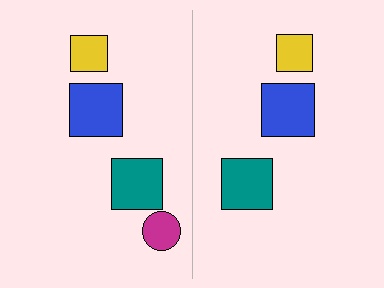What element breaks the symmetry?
A magenta circle is missing from the right side.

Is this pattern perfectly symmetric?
No, the pattern is not perfectly symmetric. A magenta circle is missing from the right side.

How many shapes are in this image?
There are 7 shapes in this image.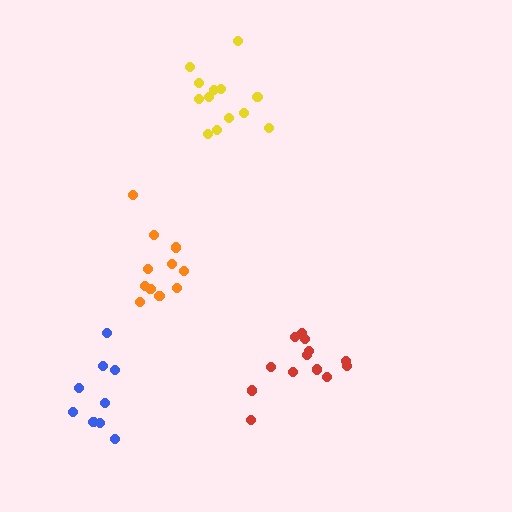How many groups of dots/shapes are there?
There are 4 groups.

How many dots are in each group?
Group 1: 11 dots, Group 2: 13 dots, Group 3: 9 dots, Group 4: 13 dots (46 total).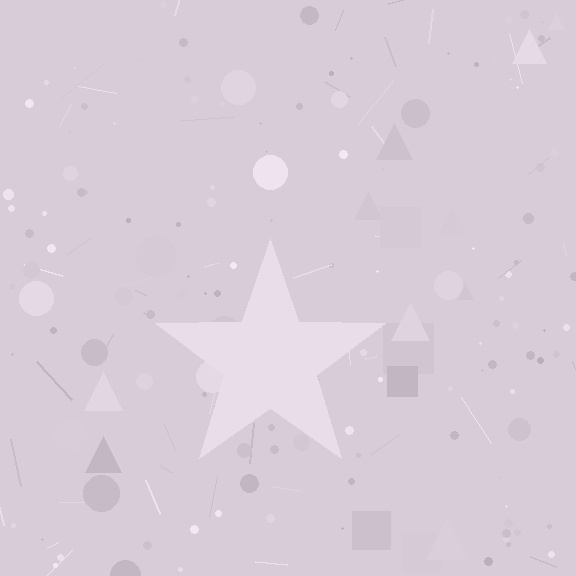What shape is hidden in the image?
A star is hidden in the image.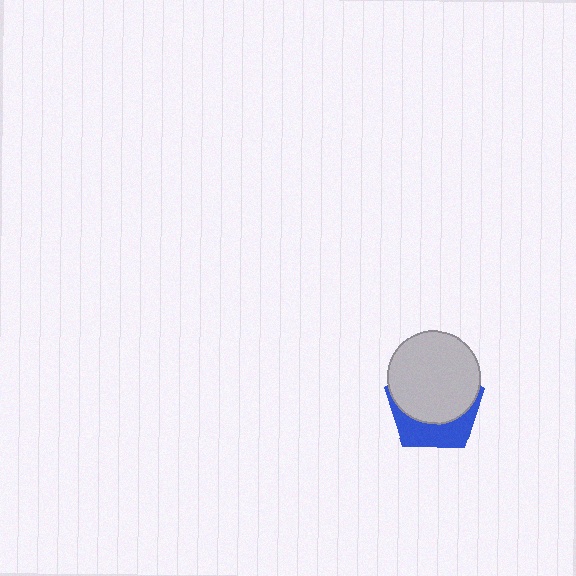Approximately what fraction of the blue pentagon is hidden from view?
Roughly 65% of the blue pentagon is hidden behind the light gray circle.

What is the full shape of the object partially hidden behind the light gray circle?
The partially hidden object is a blue pentagon.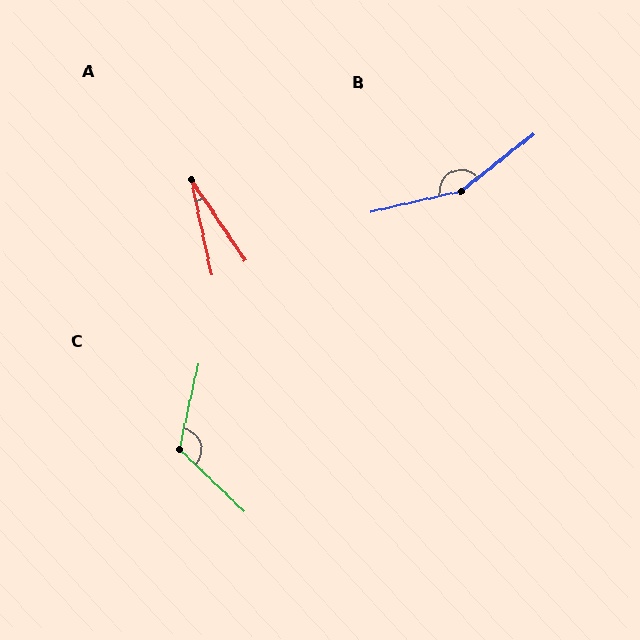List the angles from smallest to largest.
A (22°), C (121°), B (155°).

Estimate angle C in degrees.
Approximately 121 degrees.